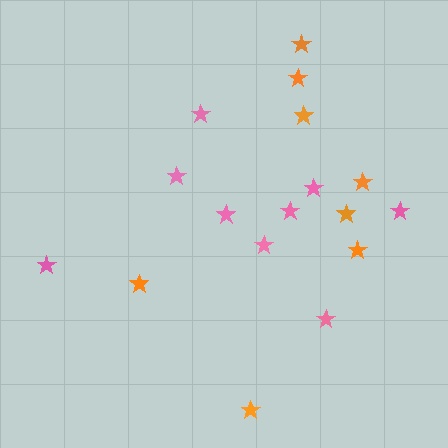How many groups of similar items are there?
There are 2 groups: one group of pink stars (9) and one group of orange stars (8).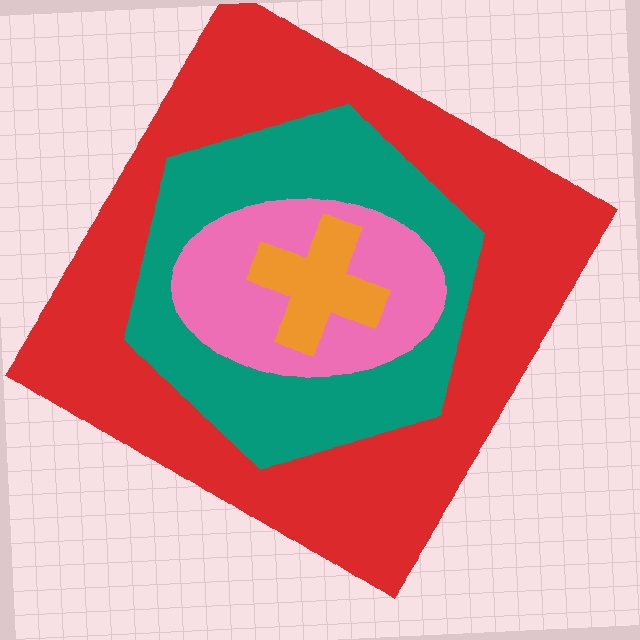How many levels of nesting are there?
4.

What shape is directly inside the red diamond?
The teal hexagon.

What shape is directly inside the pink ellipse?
The orange cross.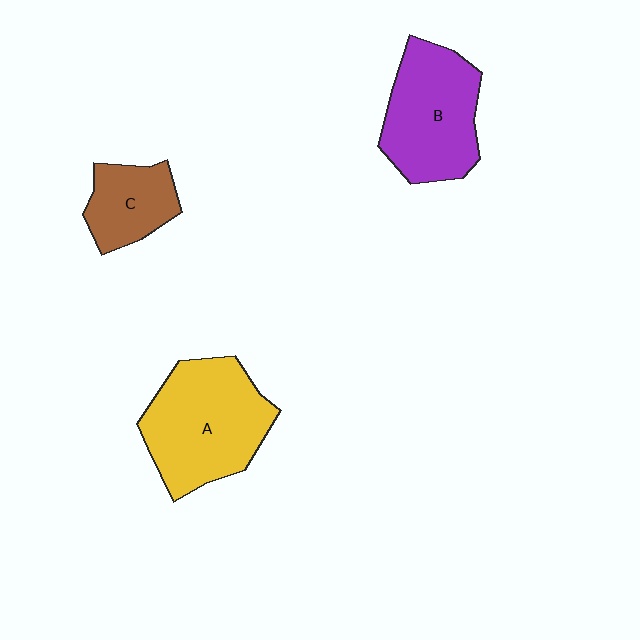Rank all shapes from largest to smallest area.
From largest to smallest: A (yellow), B (purple), C (brown).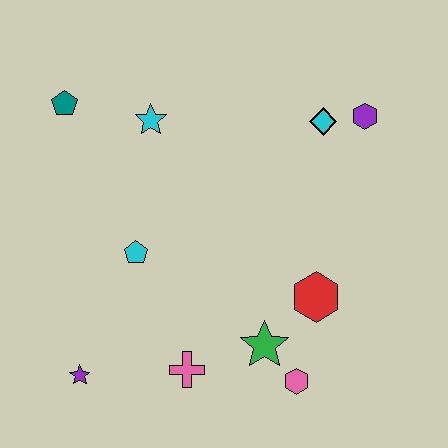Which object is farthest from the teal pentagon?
The pink hexagon is farthest from the teal pentagon.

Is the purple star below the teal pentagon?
Yes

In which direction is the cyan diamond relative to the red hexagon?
The cyan diamond is above the red hexagon.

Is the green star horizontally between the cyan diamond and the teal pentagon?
Yes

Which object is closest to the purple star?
The pink cross is closest to the purple star.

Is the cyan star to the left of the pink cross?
Yes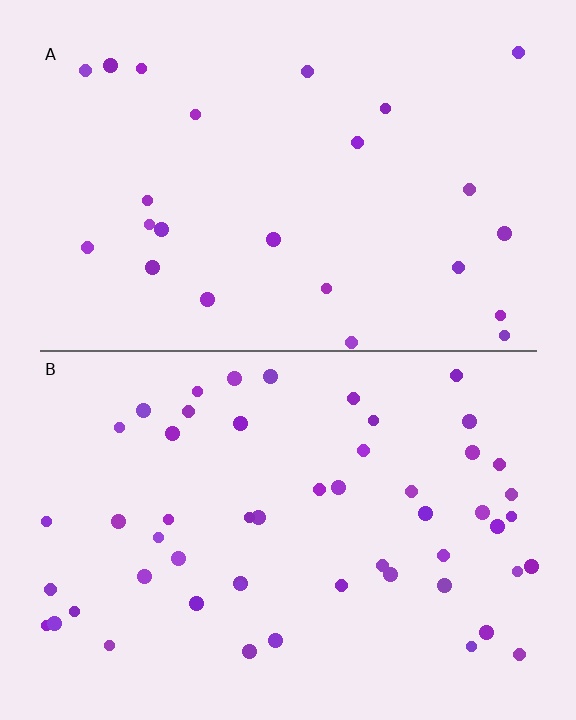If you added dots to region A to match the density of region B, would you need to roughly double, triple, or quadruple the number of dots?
Approximately double.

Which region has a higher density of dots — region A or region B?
B (the bottom).